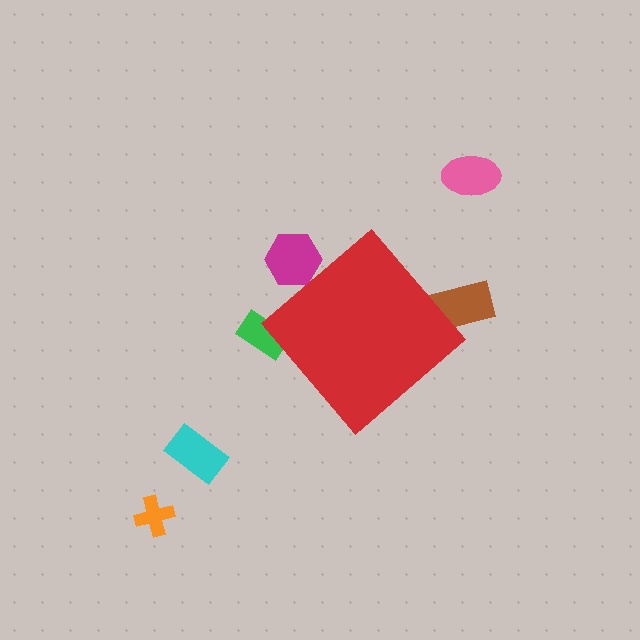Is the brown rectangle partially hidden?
Yes, the brown rectangle is partially hidden behind the red diamond.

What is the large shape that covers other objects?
A red diamond.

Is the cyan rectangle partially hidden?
No, the cyan rectangle is fully visible.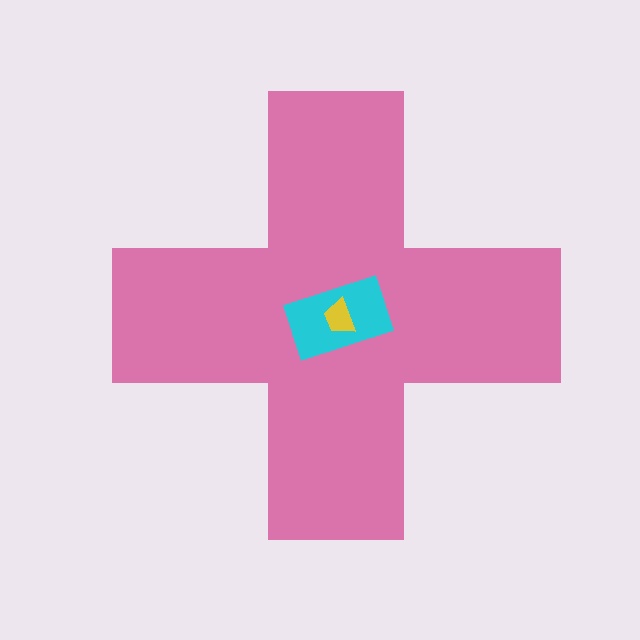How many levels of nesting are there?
3.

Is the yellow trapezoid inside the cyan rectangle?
Yes.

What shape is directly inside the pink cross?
The cyan rectangle.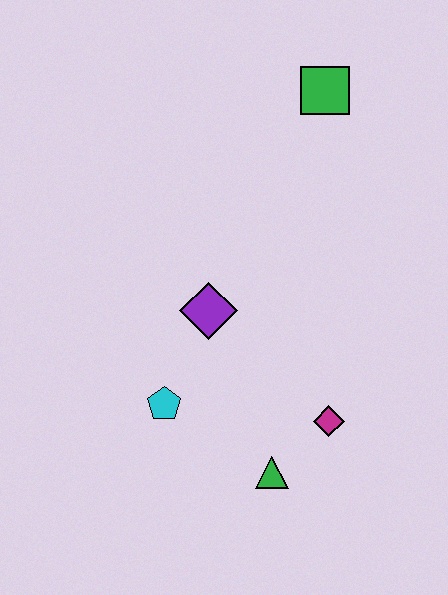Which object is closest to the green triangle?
The magenta diamond is closest to the green triangle.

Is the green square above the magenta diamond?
Yes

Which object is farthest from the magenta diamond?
The green square is farthest from the magenta diamond.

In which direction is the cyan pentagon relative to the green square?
The cyan pentagon is below the green square.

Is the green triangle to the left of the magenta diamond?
Yes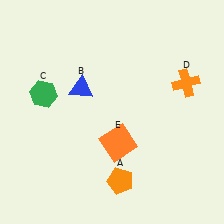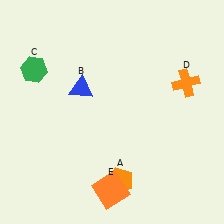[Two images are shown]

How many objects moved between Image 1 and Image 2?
2 objects moved between the two images.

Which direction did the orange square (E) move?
The orange square (E) moved down.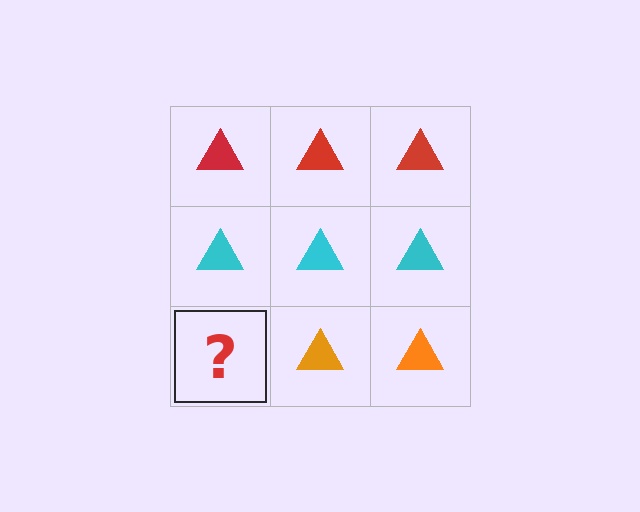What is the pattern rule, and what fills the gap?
The rule is that each row has a consistent color. The gap should be filled with an orange triangle.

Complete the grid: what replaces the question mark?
The question mark should be replaced with an orange triangle.